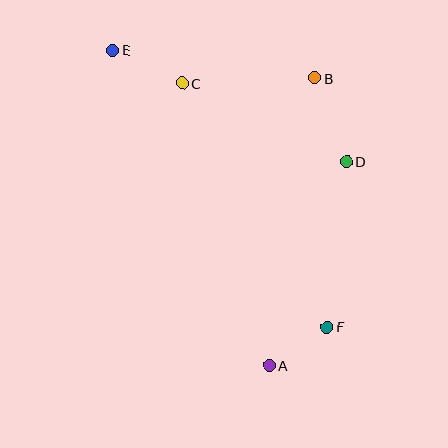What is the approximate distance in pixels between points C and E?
The distance between C and E is approximately 77 pixels.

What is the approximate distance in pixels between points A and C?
The distance between A and C is approximately 295 pixels.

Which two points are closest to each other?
Points A and F are closest to each other.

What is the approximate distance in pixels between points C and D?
The distance between C and D is approximately 182 pixels.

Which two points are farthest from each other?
Points A and E are farthest from each other.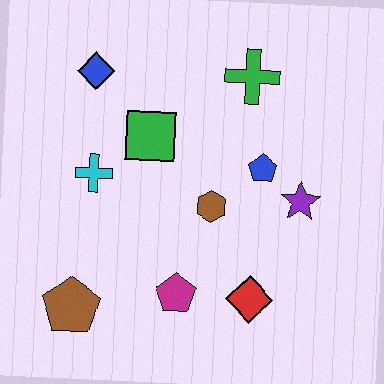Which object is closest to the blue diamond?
The green square is closest to the blue diamond.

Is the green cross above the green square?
Yes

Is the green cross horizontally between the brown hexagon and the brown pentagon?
No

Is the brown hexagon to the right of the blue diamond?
Yes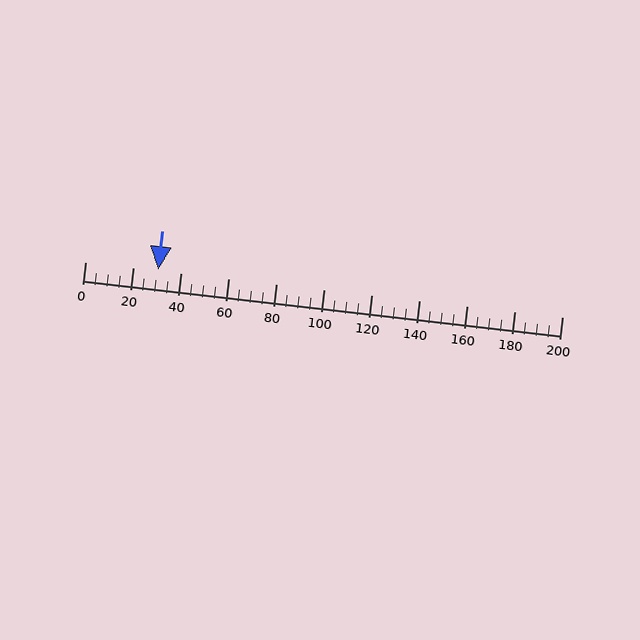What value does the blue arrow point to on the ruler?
The blue arrow points to approximately 31.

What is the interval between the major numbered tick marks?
The major tick marks are spaced 20 units apart.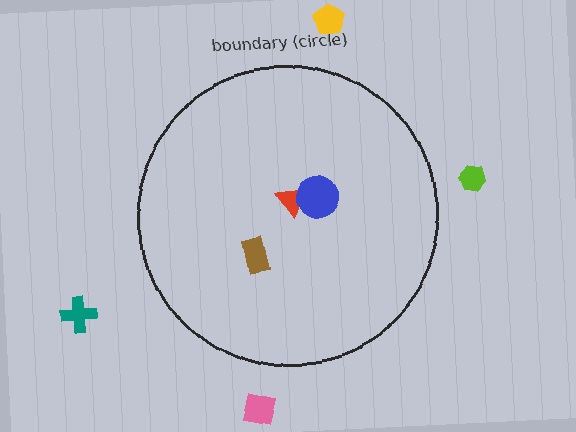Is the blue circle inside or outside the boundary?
Inside.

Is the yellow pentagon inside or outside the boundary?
Outside.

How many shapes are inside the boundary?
3 inside, 4 outside.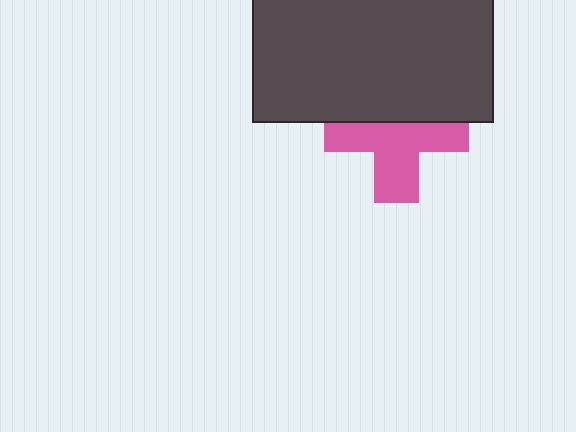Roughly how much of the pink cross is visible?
About half of it is visible (roughly 58%).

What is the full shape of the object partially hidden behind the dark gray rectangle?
The partially hidden object is a pink cross.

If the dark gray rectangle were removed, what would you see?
You would see the complete pink cross.